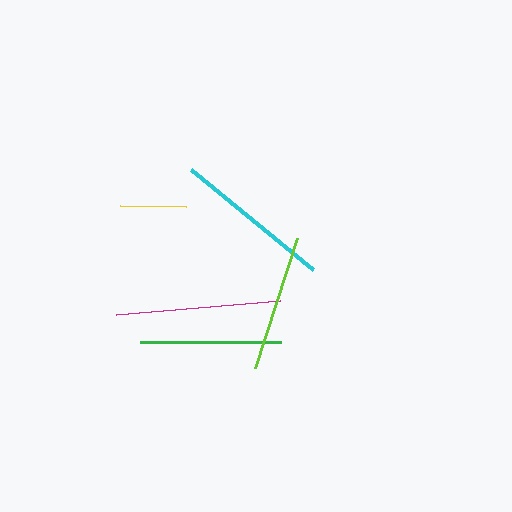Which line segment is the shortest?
The yellow line is the shortest at approximately 66 pixels.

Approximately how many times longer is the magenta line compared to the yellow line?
The magenta line is approximately 2.5 times the length of the yellow line.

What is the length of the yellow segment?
The yellow segment is approximately 66 pixels long.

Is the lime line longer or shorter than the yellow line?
The lime line is longer than the yellow line.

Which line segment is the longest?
The magenta line is the longest at approximately 165 pixels.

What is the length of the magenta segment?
The magenta segment is approximately 165 pixels long.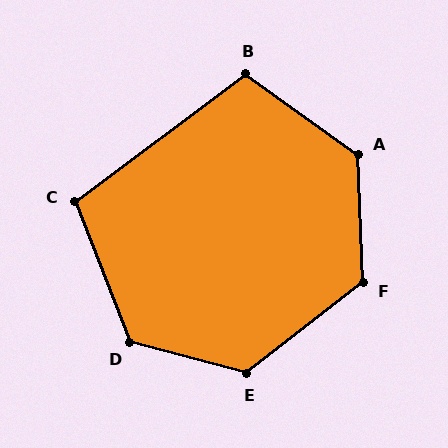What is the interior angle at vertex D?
Approximately 126 degrees (obtuse).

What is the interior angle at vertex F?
Approximately 126 degrees (obtuse).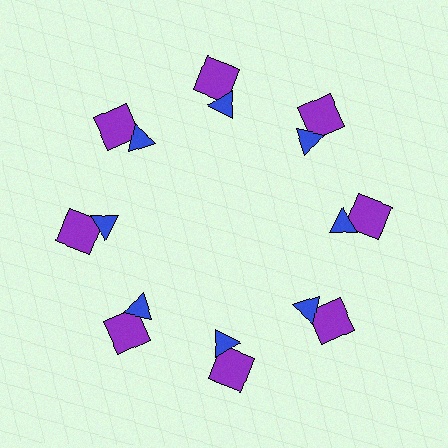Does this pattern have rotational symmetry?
Yes, this pattern has 8-fold rotational symmetry. It looks the same after rotating 45 degrees around the center.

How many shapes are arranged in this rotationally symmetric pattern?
There are 16 shapes, arranged in 8 groups of 2.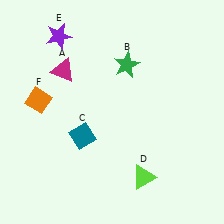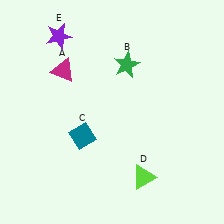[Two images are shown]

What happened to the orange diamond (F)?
The orange diamond (F) was removed in Image 2. It was in the top-left area of Image 1.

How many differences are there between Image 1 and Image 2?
There is 1 difference between the two images.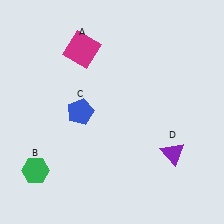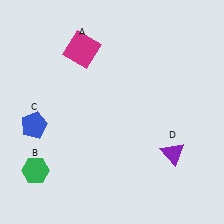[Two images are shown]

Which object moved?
The blue pentagon (C) moved left.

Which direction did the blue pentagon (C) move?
The blue pentagon (C) moved left.